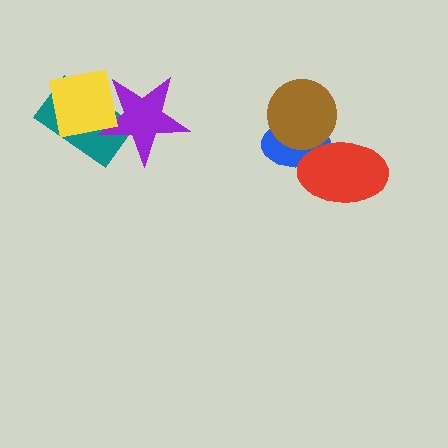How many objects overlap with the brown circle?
2 objects overlap with the brown circle.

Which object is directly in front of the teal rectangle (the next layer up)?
The purple star is directly in front of the teal rectangle.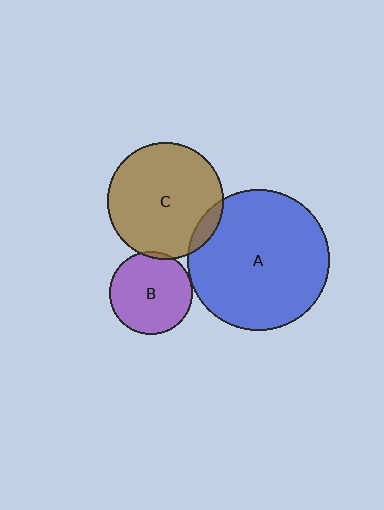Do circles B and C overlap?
Yes.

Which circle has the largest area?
Circle A (blue).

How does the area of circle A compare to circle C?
Approximately 1.5 times.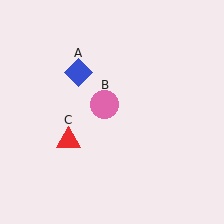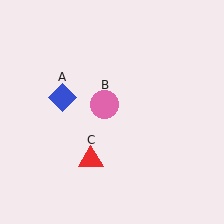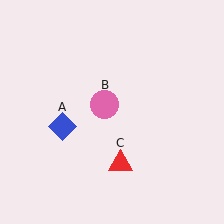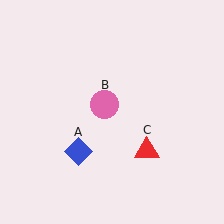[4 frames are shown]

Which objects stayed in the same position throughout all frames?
Pink circle (object B) remained stationary.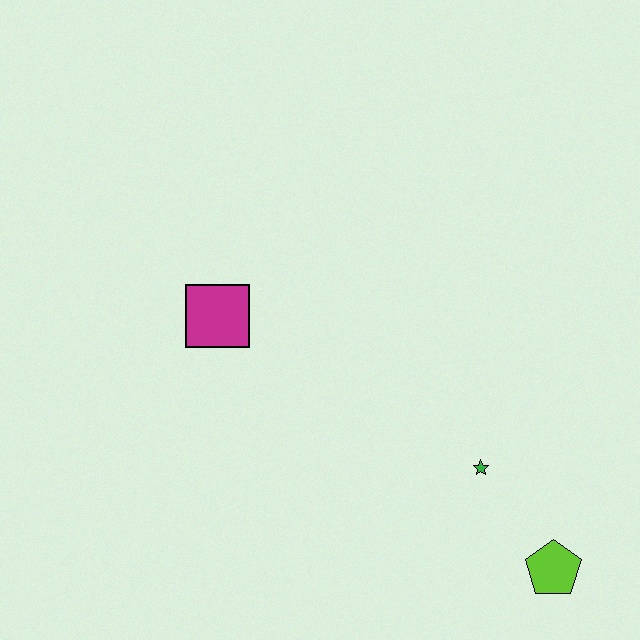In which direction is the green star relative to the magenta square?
The green star is to the right of the magenta square.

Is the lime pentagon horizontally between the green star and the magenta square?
No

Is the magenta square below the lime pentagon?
No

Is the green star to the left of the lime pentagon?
Yes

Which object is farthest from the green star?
The magenta square is farthest from the green star.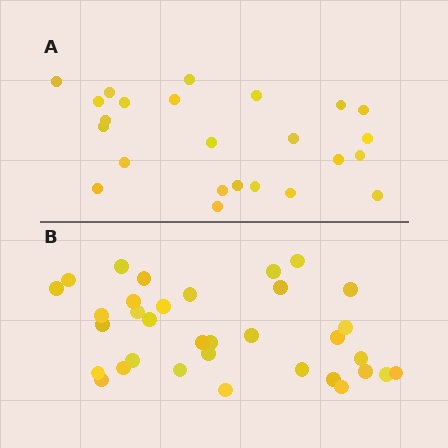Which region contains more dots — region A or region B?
Region B (the bottom region) has more dots.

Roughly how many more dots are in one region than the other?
Region B has roughly 10 or so more dots than region A.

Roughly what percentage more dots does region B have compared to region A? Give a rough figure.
About 40% more.